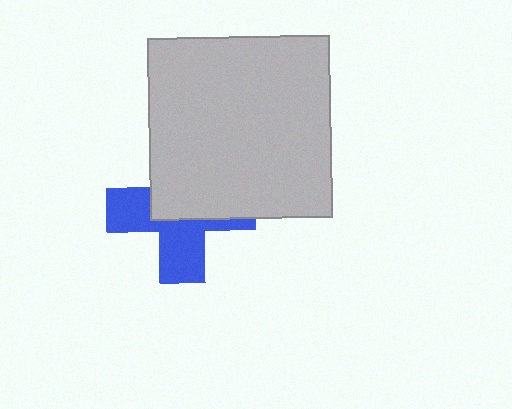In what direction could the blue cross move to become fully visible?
The blue cross could move down. That would shift it out from behind the light gray square entirely.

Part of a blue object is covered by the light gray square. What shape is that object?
It is a cross.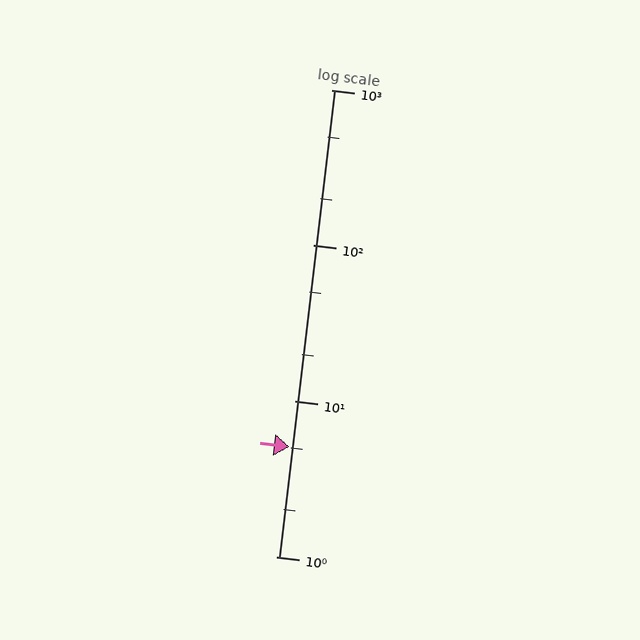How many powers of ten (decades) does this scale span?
The scale spans 3 decades, from 1 to 1000.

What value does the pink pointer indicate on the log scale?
The pointer indicates approximately 5.1.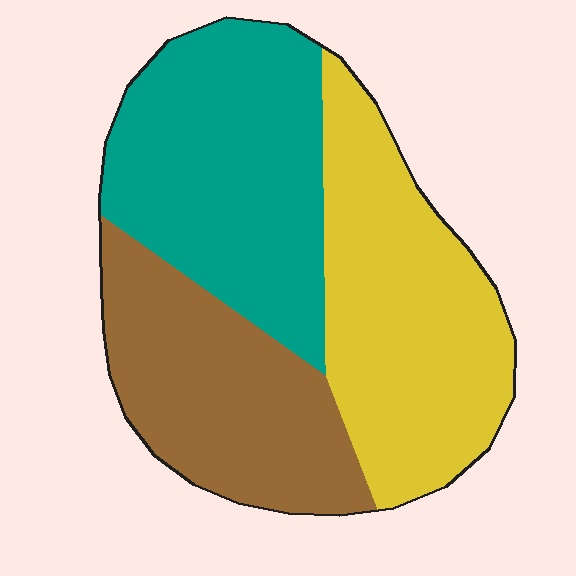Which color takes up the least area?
Brown, at roughly 30%.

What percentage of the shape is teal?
Teal covers roughly 35% of the shape.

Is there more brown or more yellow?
Yellow.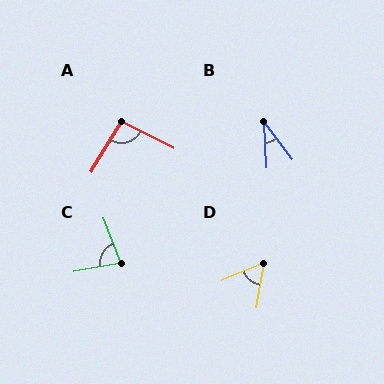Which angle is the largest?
A, at approximately 94 degrees.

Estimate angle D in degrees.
Approximately 57 degrees.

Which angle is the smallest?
B, at approximately 34 degrees.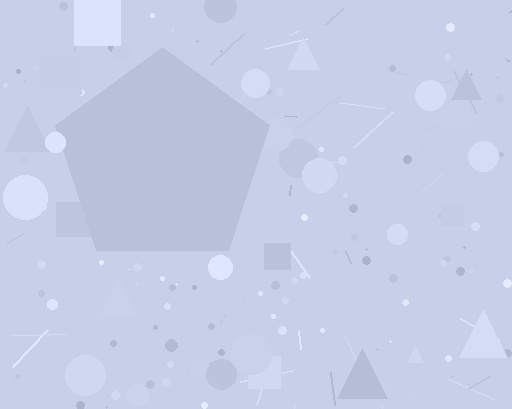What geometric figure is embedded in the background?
A pentagon is embedded in the background.